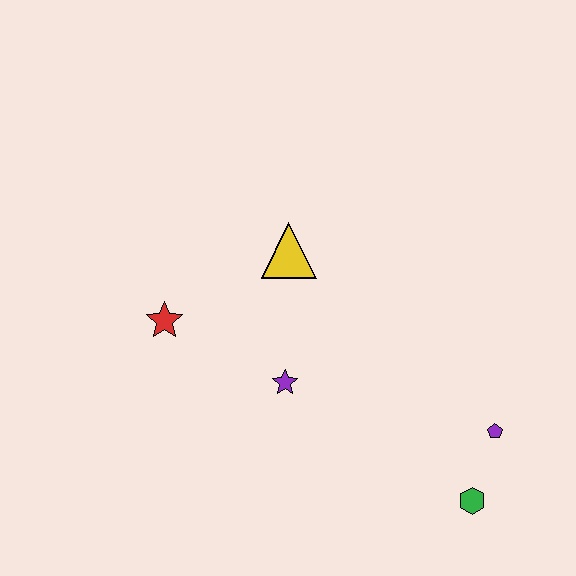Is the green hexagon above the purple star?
No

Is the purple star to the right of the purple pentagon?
No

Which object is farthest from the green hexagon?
The red star is farthest from the green hexagon.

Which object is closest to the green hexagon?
The purple pentagon is closest to the green hexagon.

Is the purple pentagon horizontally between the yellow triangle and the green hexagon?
No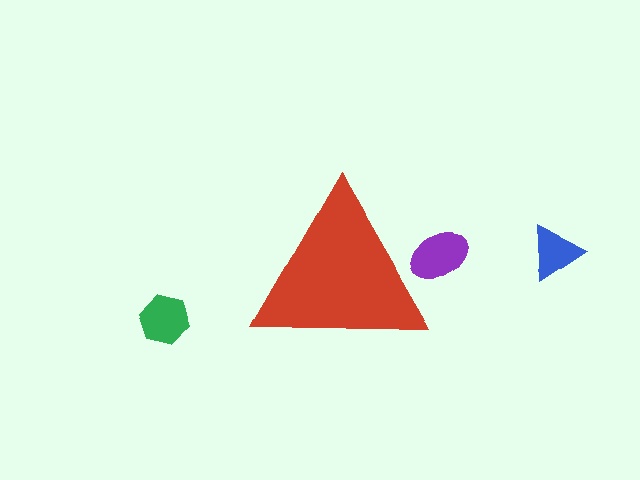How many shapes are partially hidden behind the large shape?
1 shape is partially hidden.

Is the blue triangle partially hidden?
No, the blue triangle is fully visible.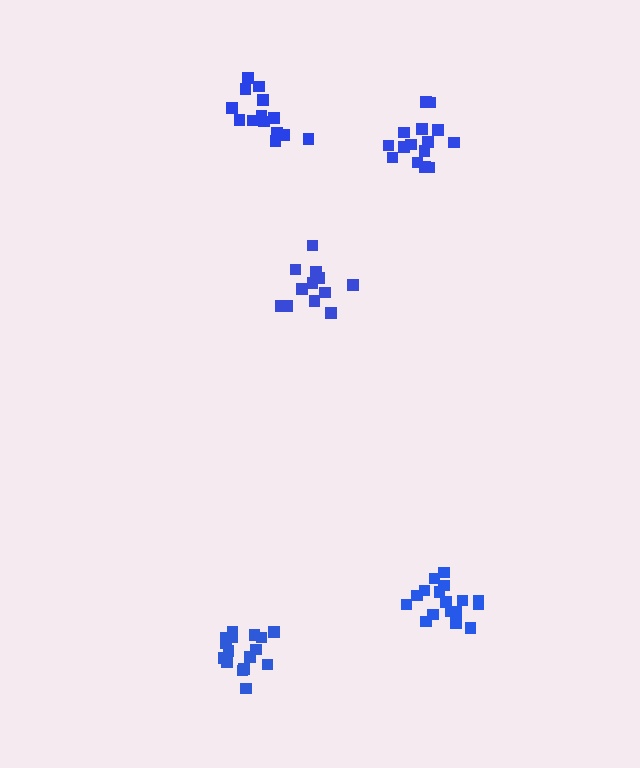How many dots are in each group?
Group 1: 17 dots, Group 2: 16 dots, Group 3: 14 dots, Group 4: 15 dots, Group 5: 12 dots (74 total).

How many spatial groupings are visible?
There are 5 spatial groupings.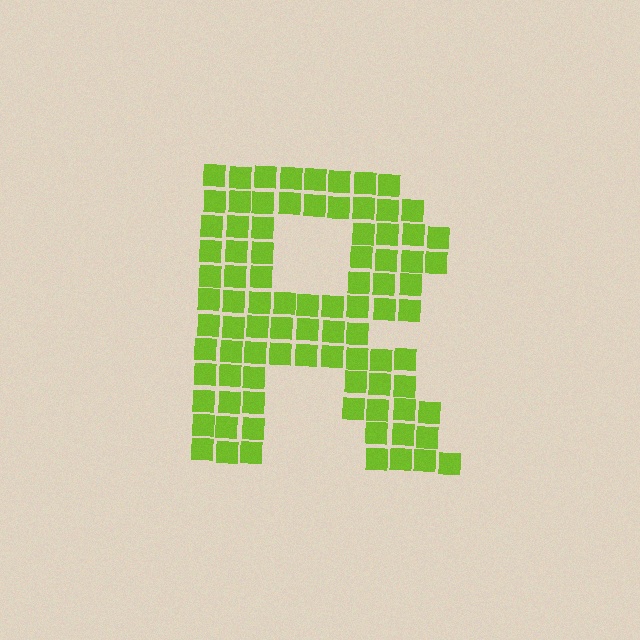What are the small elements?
The small elements are squares.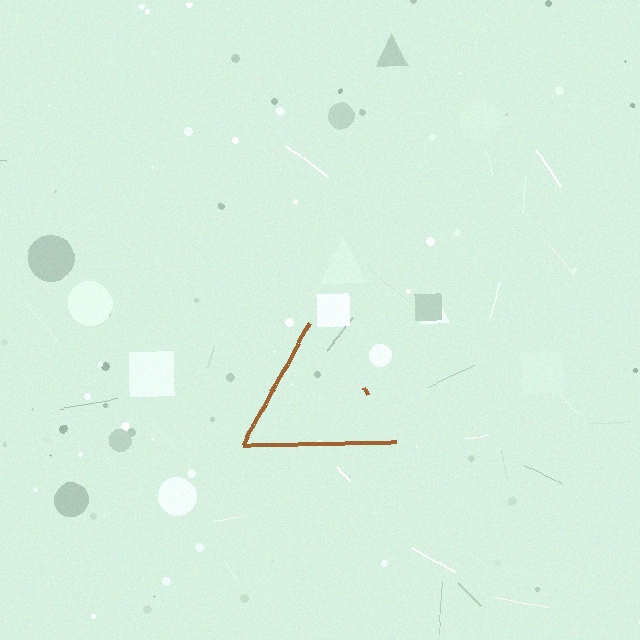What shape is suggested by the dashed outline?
The dashed outline suggests a triangle.